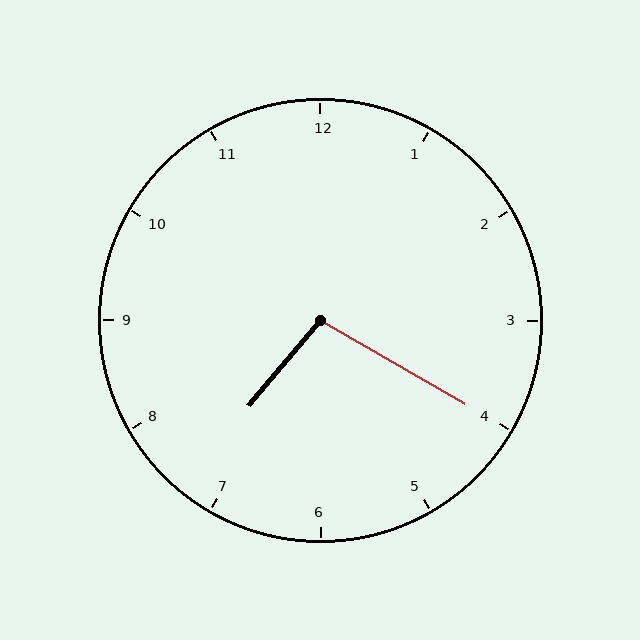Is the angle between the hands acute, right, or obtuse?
It is obtuse.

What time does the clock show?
7:20.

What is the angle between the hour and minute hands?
Approximately 100 degrees.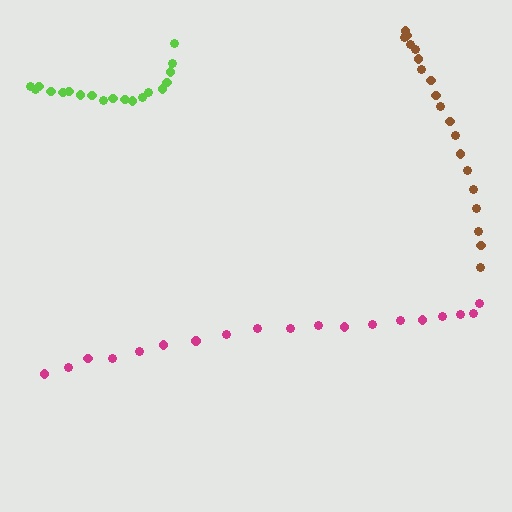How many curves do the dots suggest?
There are 3 distinct paths.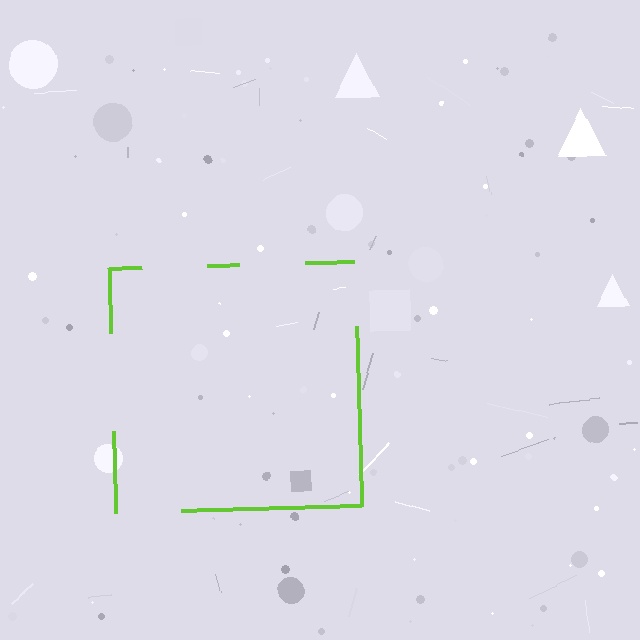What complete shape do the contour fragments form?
The contour fragments form a square.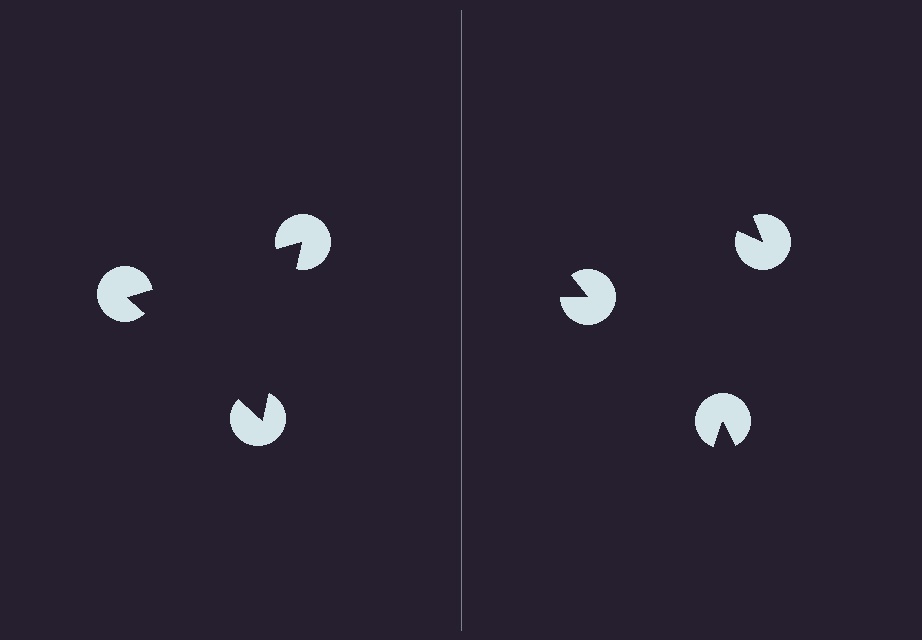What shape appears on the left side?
An illusory triangle.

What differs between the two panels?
The pac-man discs are positioned identically on both sides; only the wedge orientations differ. On the left they align to a triangle; on the right they are misaligned.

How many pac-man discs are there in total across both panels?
6 — 3 on each side.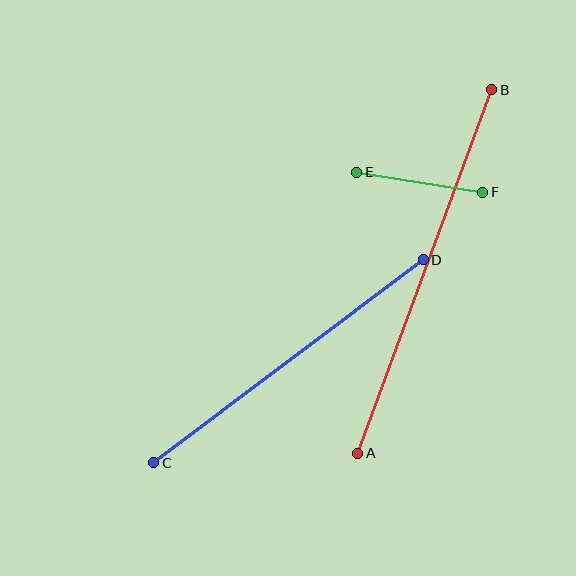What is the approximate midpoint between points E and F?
The midpoint is at approximately (420, 182) pixels.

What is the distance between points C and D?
The distance is approximately 338 pixels.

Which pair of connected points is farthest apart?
Points A and B are farthest apart.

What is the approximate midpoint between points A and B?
The midpoint is at approximately (425, 272) pixels.